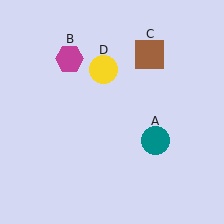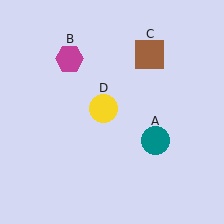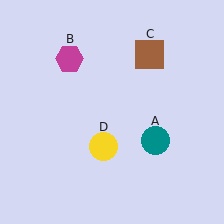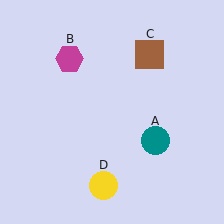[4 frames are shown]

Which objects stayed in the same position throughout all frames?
Teal circle (object A) and magenta hexagon (object B) and brown square (object C) remained stationary.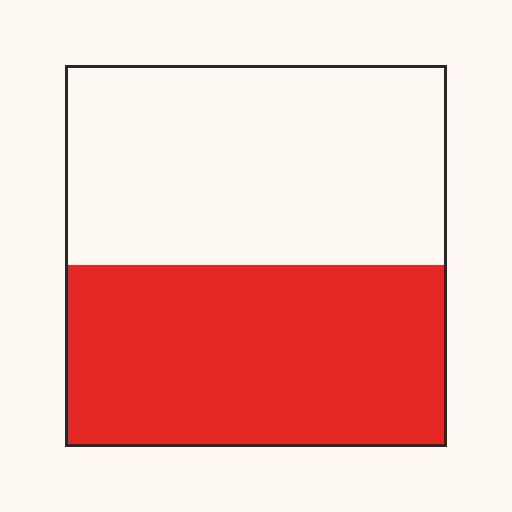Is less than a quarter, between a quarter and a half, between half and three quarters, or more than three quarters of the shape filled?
Between a quarter and a half.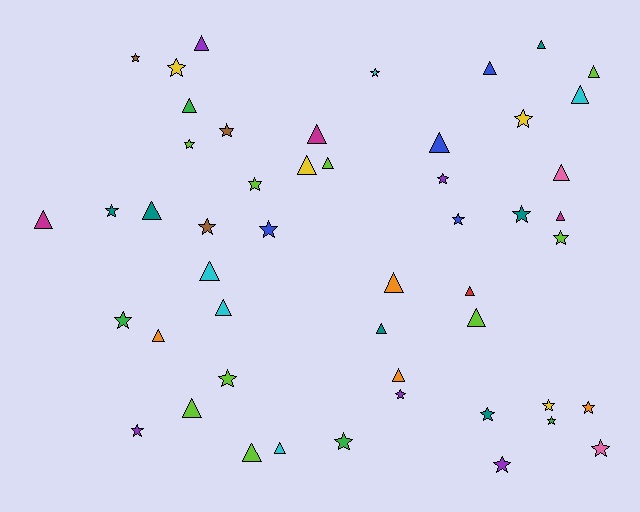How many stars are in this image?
There are 25 stars.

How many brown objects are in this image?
There are 3 brown objects.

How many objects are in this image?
There are 50 objects.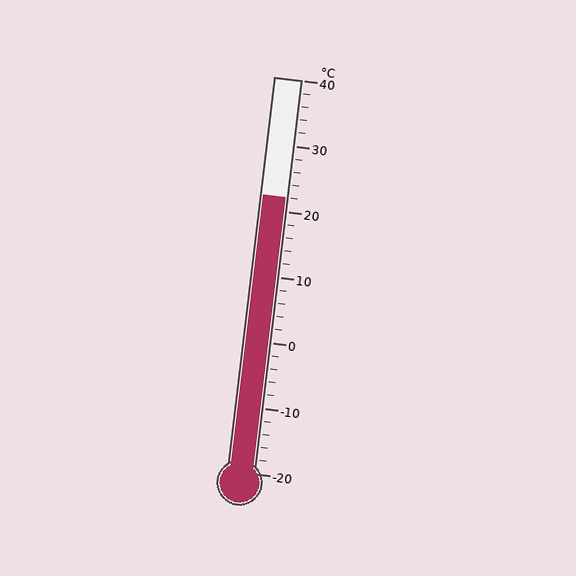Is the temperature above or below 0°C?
The temperature is above 0°C.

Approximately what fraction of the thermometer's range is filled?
The thermometer is filled to approximately 70% of its range.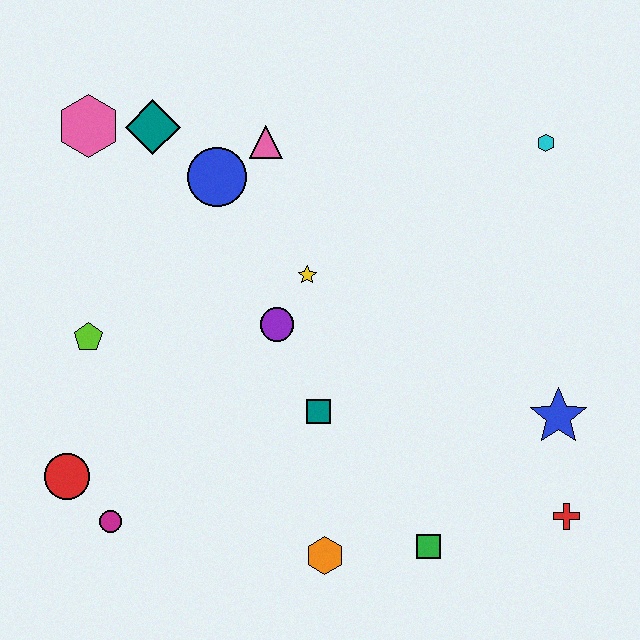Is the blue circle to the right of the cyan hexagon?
No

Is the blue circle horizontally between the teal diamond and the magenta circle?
No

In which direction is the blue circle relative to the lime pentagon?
The blue circle is above the lime pentagon.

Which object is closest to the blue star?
The red cross is closest to the blue star.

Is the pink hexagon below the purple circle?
No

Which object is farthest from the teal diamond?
The red cross is farthest from the teal diamond.